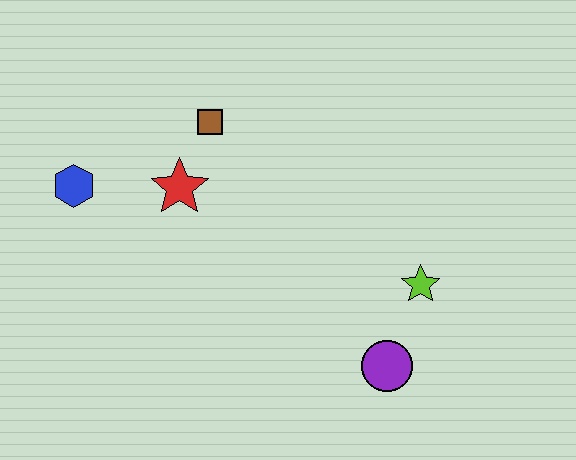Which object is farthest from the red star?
The purple circle is farthest from the red star.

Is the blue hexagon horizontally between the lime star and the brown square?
No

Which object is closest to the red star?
The brown square is closest to the red star.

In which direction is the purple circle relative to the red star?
The purple circle is to the right of the red star.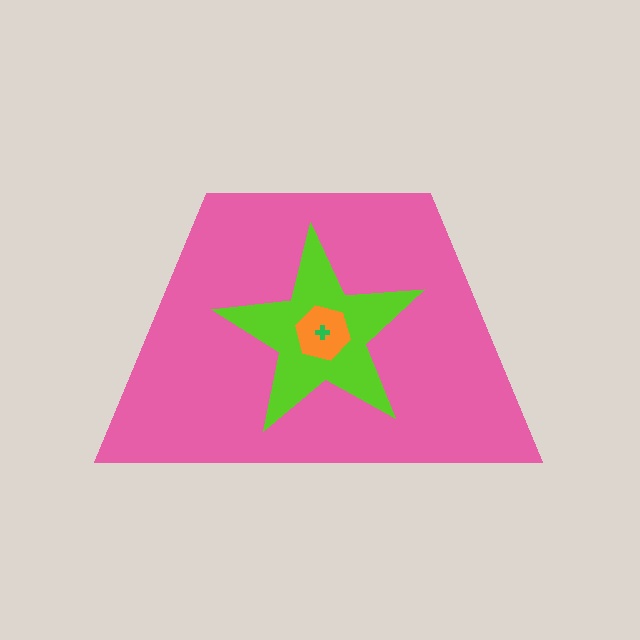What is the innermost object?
The green cross.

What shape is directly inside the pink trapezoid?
The lime star.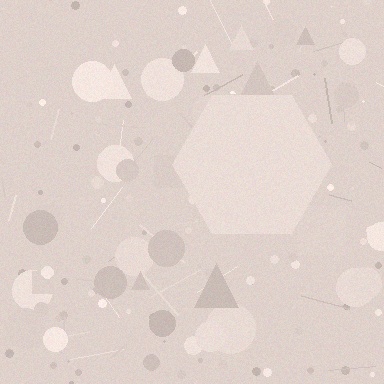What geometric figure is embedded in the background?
A hexagon is embedded in the background.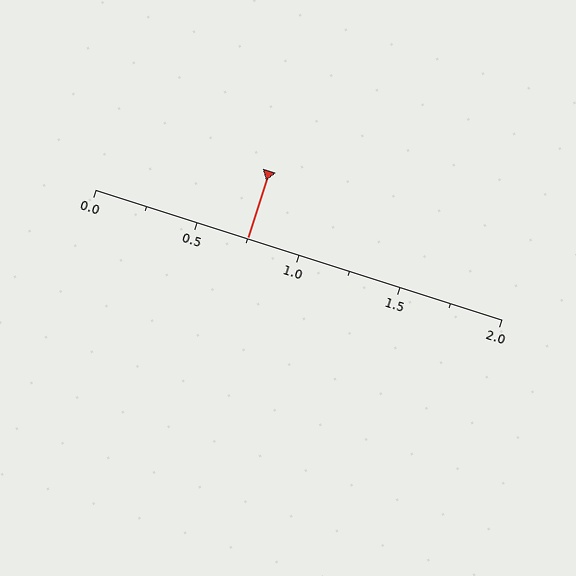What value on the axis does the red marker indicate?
The marker indicates approximately 0.75.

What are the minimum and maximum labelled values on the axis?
The axis runs from 0.0 to 2.0.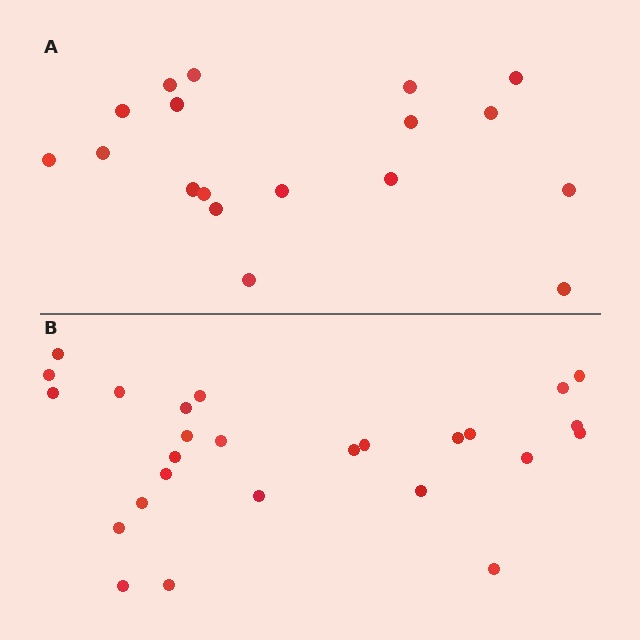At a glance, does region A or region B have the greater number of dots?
Region B (the bottom region) has more dots.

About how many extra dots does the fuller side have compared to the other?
Region B has roughly 8 or so more dots than region A.